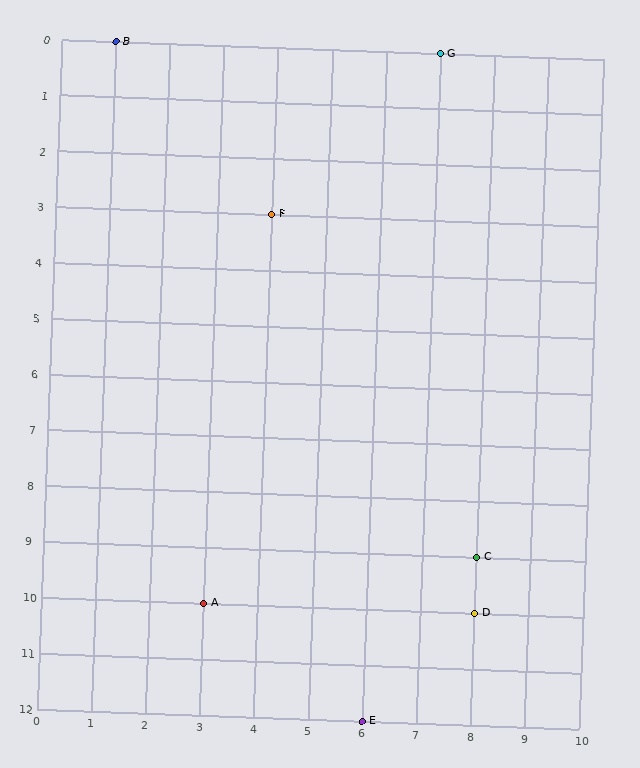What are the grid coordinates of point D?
Point D is at grid coordinates (8, 10).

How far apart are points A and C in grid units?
Points A and C are 5 columns and 1 row apart (about 5.1 grid units diagonally).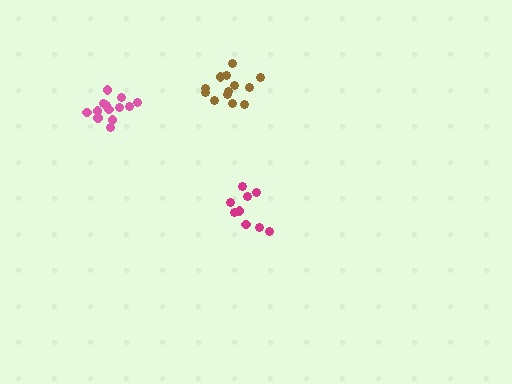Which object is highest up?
The brown cluster is topmost.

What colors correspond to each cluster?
The clusters are colored: brown, magenta, pink.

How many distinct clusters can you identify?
There are 3 distinct clusters.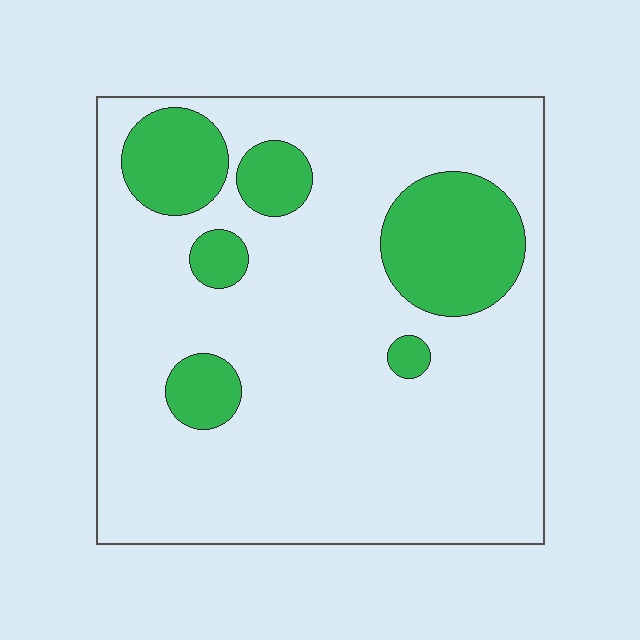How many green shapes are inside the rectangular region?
6.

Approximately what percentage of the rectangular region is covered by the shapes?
Approximately 20%.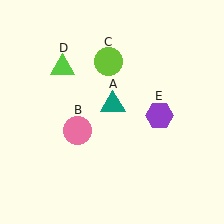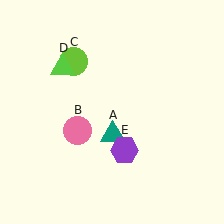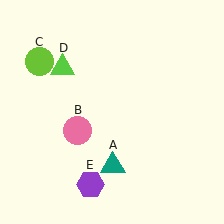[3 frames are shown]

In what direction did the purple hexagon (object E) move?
The purple hexagon (object E) moved down and to the left.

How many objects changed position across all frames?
3 objects changed position: teal triangle (object A), lime circle (object C), purple hexagon (object E).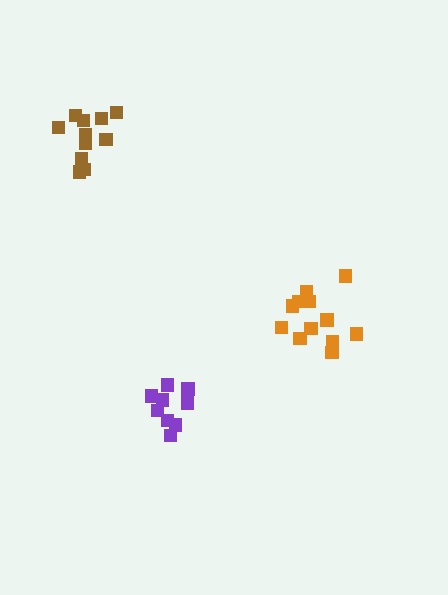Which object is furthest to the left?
The brown cluster is leftmost.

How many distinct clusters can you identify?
There are 3 distinct clusters.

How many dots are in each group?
Group 1: 12 dots, Group 2: 9 dots, Group 3: 11 dots (32 total).